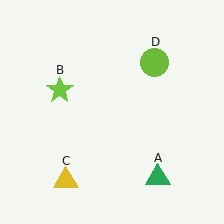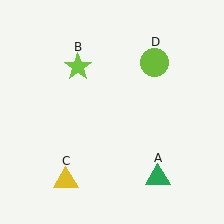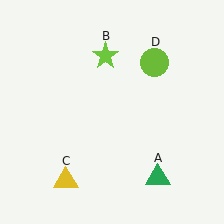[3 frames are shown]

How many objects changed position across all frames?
1 object changed position: lime star (object B).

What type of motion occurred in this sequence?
The lime star (object B) rotated clockwise around the center of the scene.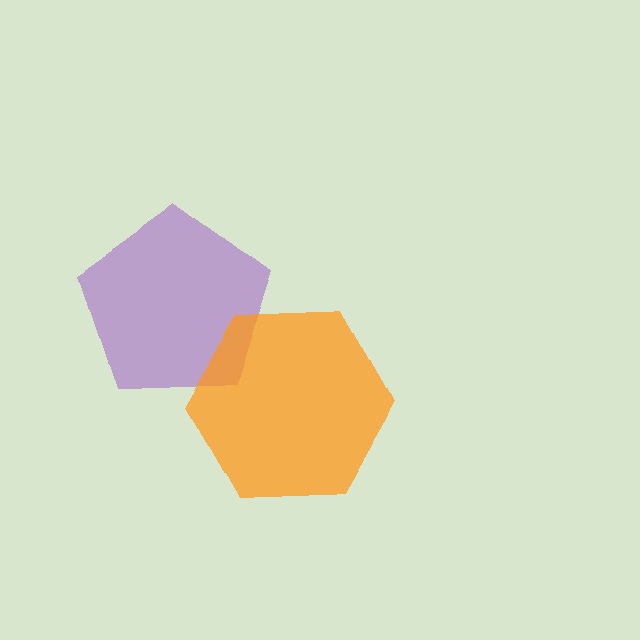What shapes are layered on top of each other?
The layered shapes are: a purple pentagon, an orange hexagon.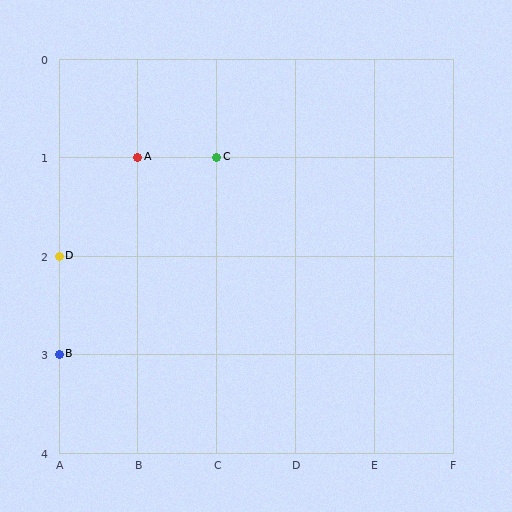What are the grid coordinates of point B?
Point B is at grid coordinates (A, 3).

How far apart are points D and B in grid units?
Points D and B are 1 row apart.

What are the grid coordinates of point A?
Point A is at grid coordinates (B, 1).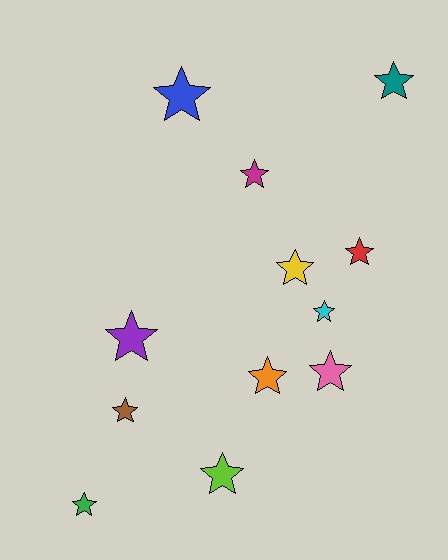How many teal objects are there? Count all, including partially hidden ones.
There is 1 teal object.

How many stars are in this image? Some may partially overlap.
There are 12 stars.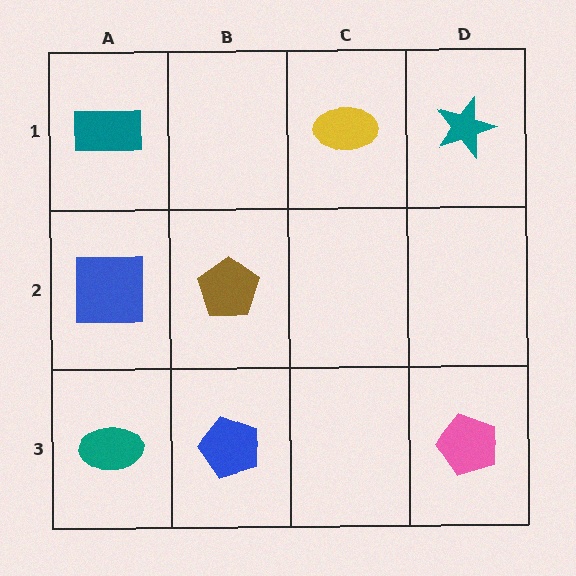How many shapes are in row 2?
2 shapes.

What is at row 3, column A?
A teal ellipse.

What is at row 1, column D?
A teal star.